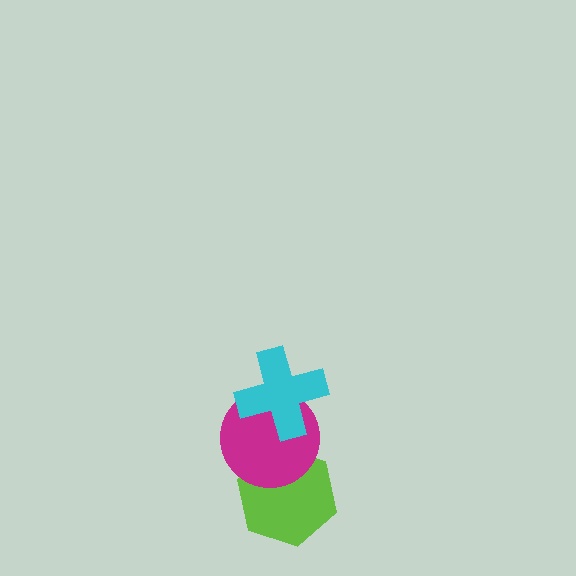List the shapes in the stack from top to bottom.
From top to bottom: the cyan cross, the magenta circle, the lime hexagon.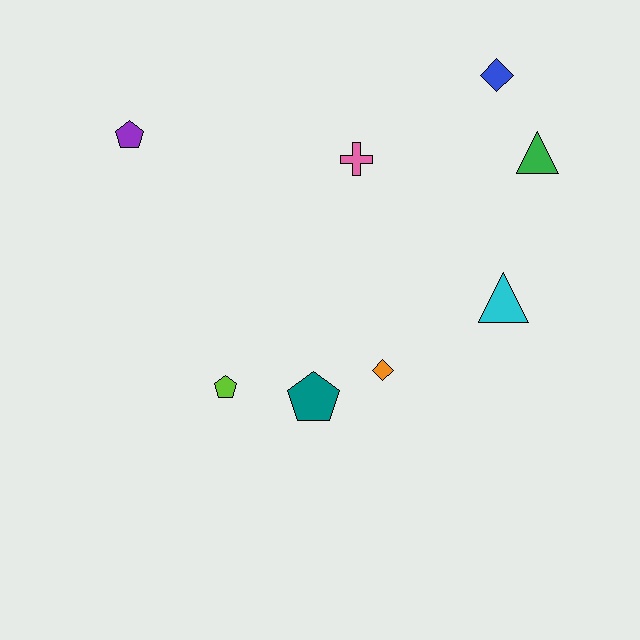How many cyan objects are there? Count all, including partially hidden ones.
There is 1 cyan object.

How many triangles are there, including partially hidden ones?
There are 2 triangles.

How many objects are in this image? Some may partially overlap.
There are 8 objects.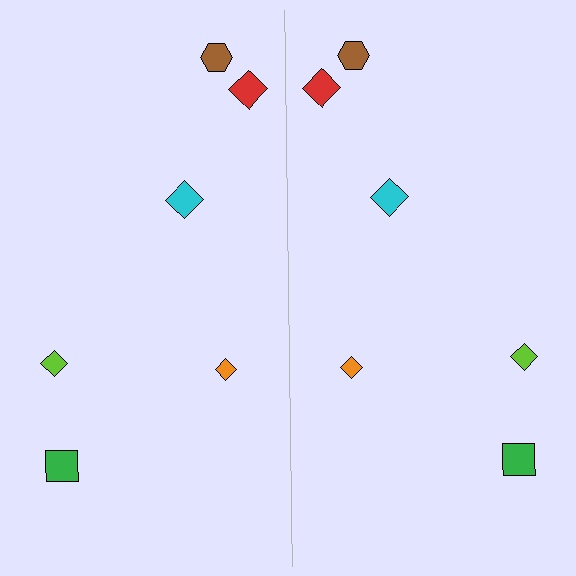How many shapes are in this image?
There are 12 shapes in this image.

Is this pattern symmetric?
Yes, this pattern has bilateral (reflection) symmetry.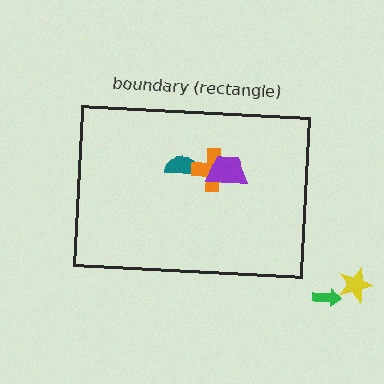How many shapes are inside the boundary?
3 inside, 2 outside.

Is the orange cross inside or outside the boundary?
Inside.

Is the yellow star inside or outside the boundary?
Outside.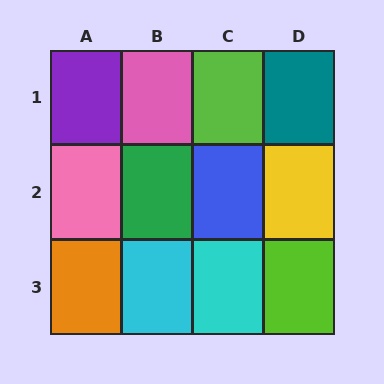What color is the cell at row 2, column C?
Blue.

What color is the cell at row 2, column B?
Green.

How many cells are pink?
2 cells are pink.